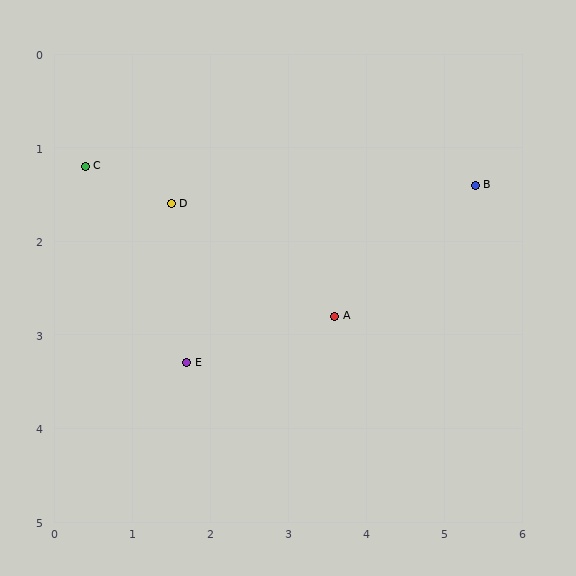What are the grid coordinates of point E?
Point E is at approximately (1.7, 3.3).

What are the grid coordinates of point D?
Point D is at approximately (1.5, 1.6).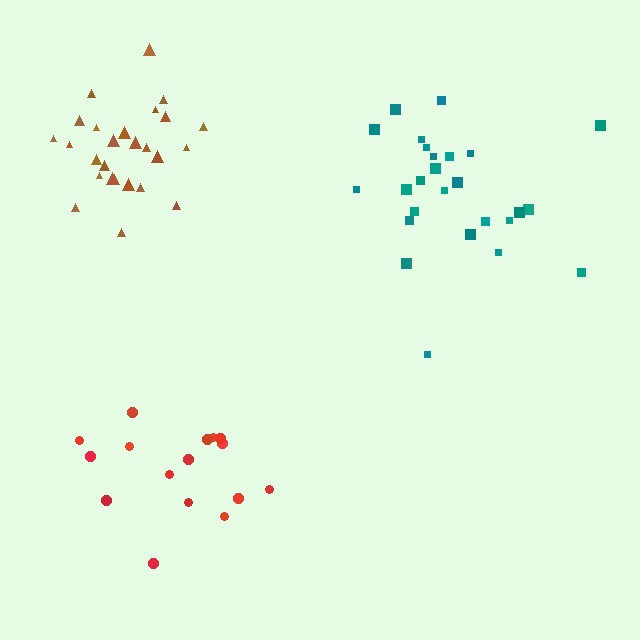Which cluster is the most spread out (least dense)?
Red.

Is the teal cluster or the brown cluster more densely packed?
Brown.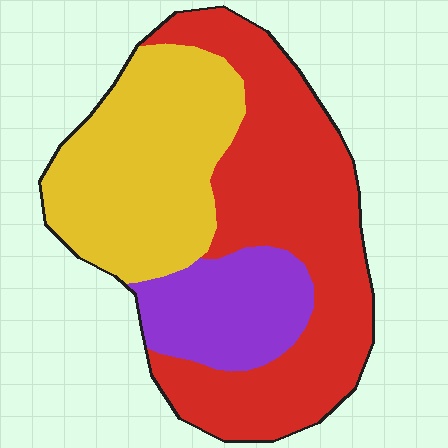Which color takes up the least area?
Purple, at roughly 15%.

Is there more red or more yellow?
Red.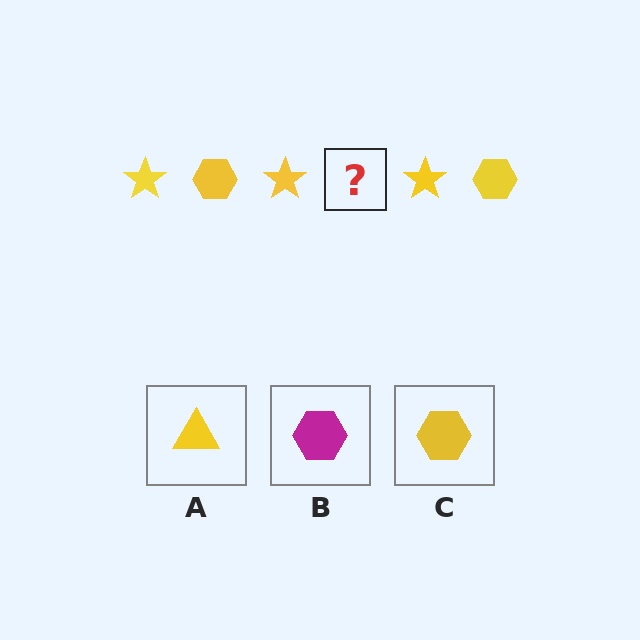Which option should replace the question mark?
Option C.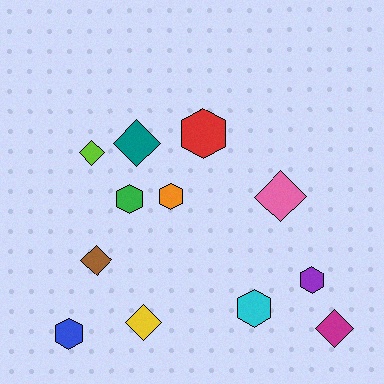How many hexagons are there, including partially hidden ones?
There are 6 hexagons.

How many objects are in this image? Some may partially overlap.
There are 12 objects.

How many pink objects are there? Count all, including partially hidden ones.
There is 1 pink object.